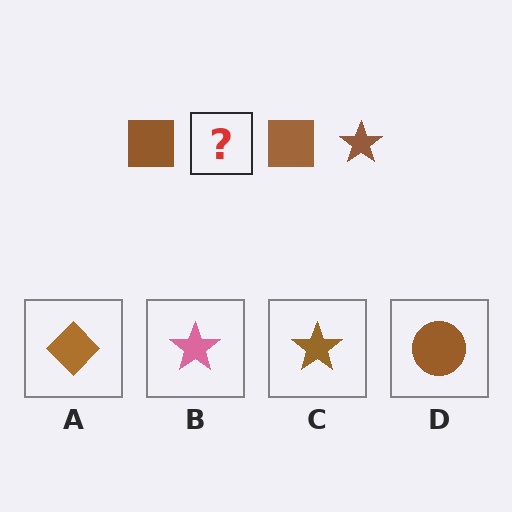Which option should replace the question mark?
Option C.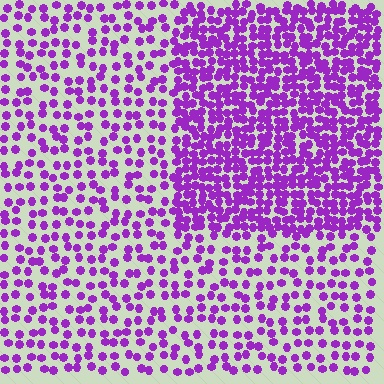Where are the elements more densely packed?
The elements are more densely packed inside the rectangle boundary.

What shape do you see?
I see a rectangle.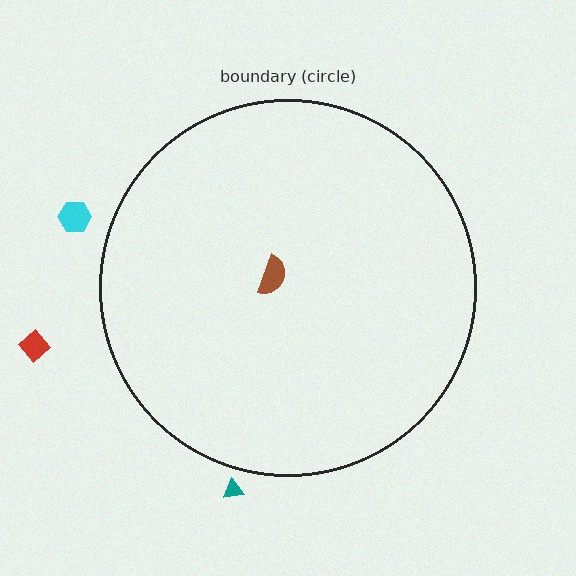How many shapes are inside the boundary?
1 inside, 3 outside.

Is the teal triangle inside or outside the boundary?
Outside.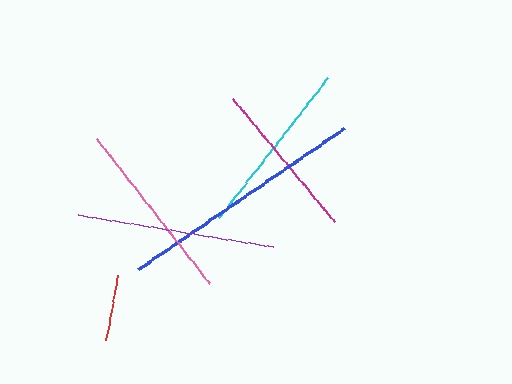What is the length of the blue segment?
The blue segment is approximately 250 pixels long.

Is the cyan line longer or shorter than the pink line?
The pink line is longer than the cyan line.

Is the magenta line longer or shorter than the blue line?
The blue line is longer than the magenta line.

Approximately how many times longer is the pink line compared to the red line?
The pink line is approximately 2.8 times the length of the red line.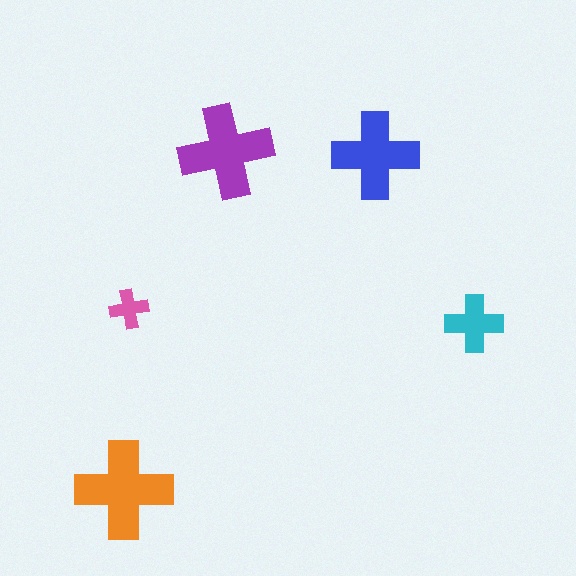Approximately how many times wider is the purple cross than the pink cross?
About 2.5 times wider.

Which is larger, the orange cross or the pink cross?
The orange one.